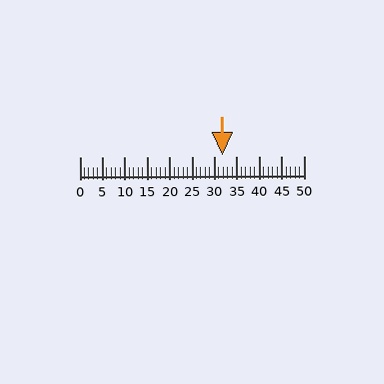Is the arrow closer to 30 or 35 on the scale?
The arrow is closer to 30.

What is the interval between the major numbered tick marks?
The major tick marks are spaced 5 units apart.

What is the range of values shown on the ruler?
The ruler shows values from 0 to 50.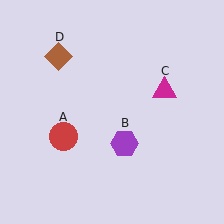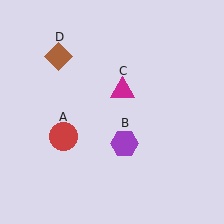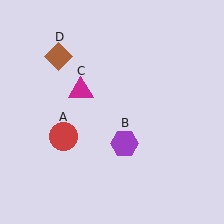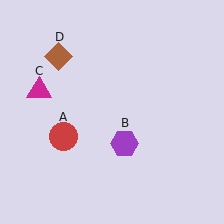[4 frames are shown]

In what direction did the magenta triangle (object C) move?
The magenta triangle (object C) moved left.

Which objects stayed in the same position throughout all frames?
Red circle (object A) and purple hexagon (object B) and brown diamond (object D) remained stationary.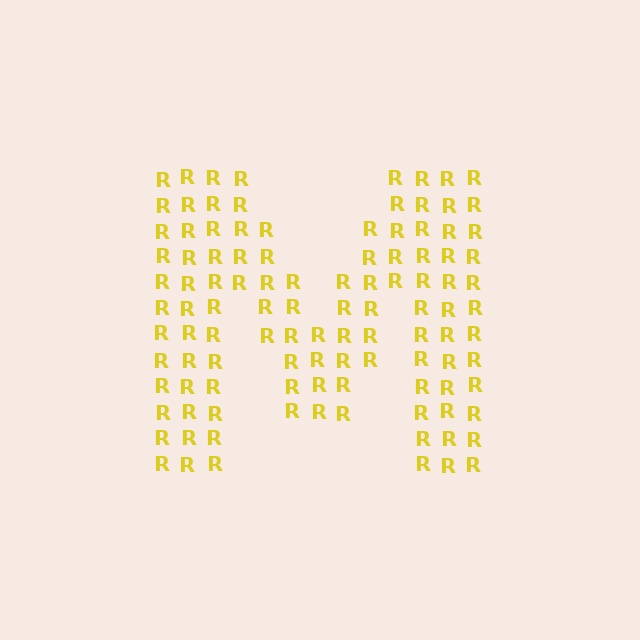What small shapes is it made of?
It is made of small letter R's.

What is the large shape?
The large shape is the letter M.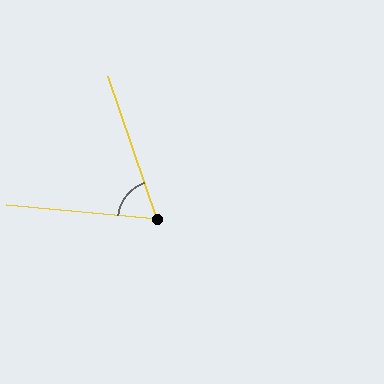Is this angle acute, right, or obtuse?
It is acute.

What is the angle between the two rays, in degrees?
Approximately 66 degrees.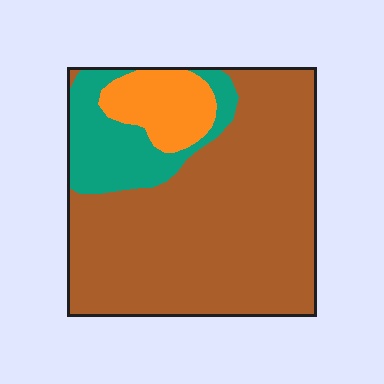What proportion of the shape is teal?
Teal covers about 15% of the shape.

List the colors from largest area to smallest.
From largest to smallest: brown, teal, orange.